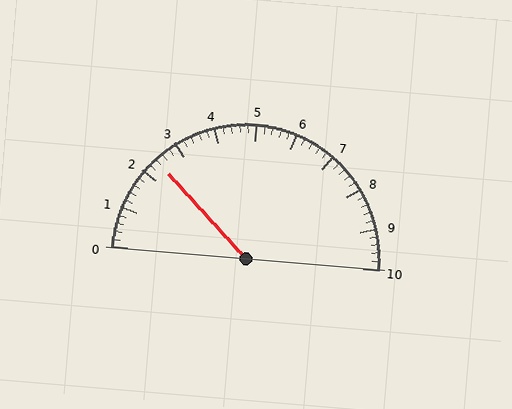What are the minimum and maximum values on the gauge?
The gauge ranges from 0 to 10.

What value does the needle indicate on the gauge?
The needle indicates approximately 2.4.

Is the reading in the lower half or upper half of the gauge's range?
The reading is in the lower half of the range (0 to 10).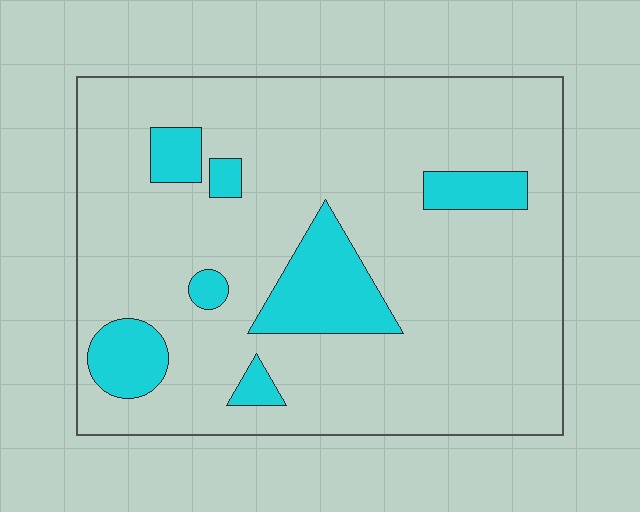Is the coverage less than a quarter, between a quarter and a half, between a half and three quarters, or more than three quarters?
Less than a quarter.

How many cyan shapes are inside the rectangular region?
7.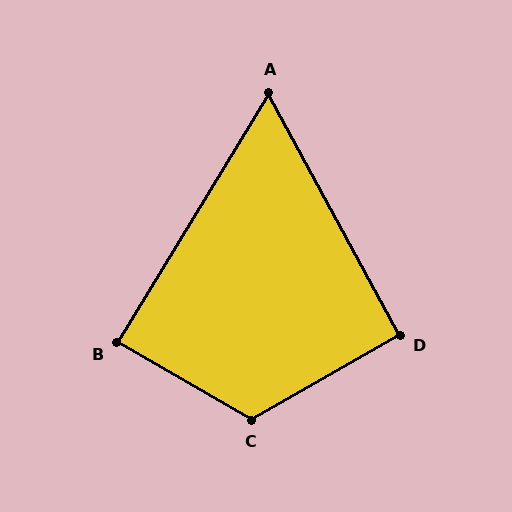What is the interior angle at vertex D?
Approximately 91 degrees (approximately right).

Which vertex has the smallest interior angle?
A, at approximately 60 degrees.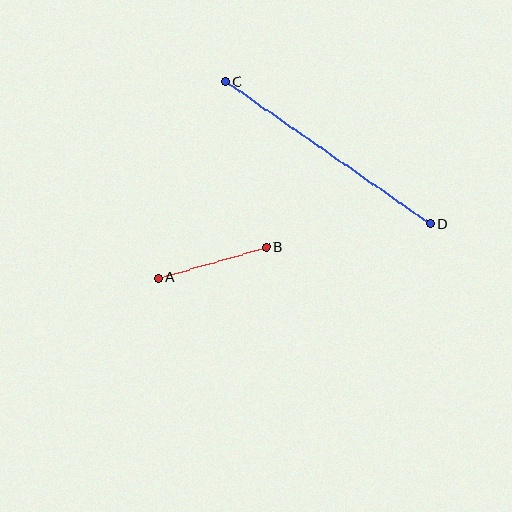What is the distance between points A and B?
The distance is approximately 112 pixels.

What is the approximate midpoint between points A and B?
The midpoint is at approximately (212, 263) pixels.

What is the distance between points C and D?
The distance is approximately 249 pixels.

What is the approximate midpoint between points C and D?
The midpoint is at approximately (328, 153) pixels.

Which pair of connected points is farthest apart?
Points C and D are farthest apart.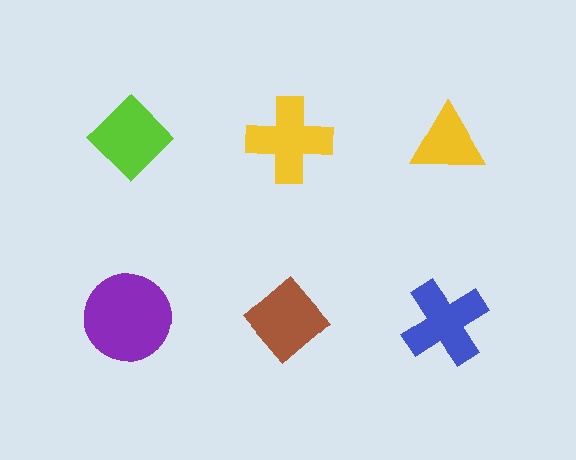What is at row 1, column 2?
A yellow cross.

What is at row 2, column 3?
A blue cross.